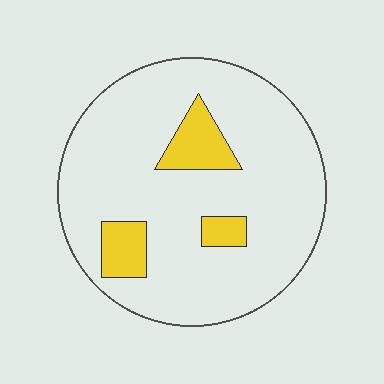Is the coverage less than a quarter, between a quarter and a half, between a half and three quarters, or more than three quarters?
Less than a quarter.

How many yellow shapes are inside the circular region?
3.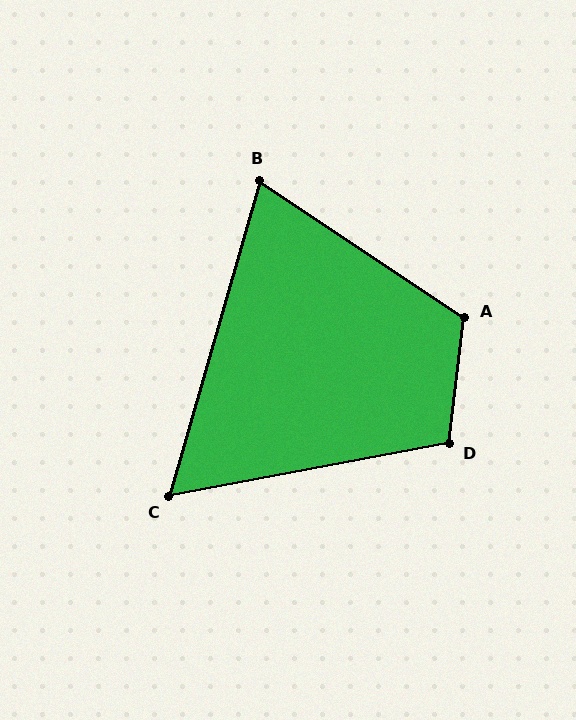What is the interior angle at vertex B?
Approximately 72 degrees (acute).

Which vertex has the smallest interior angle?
C, at approximately 63 degrees.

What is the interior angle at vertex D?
Approximately 108 degrees (obtuse).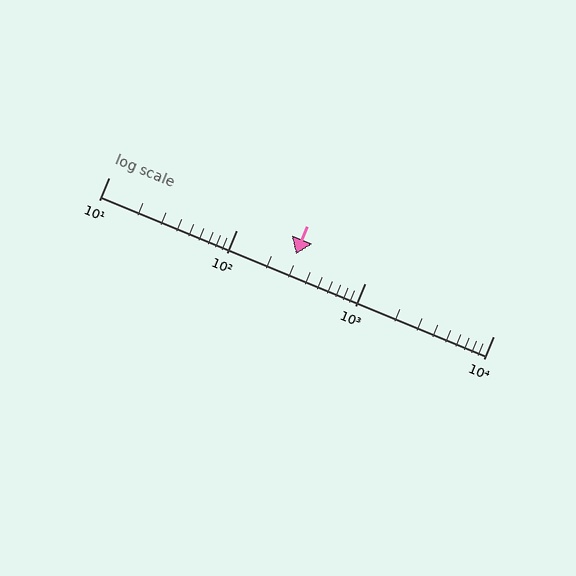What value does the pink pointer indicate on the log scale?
The pointer indicates approximately 290.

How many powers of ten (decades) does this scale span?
The scale spans 3 decades, from 10 to 10000.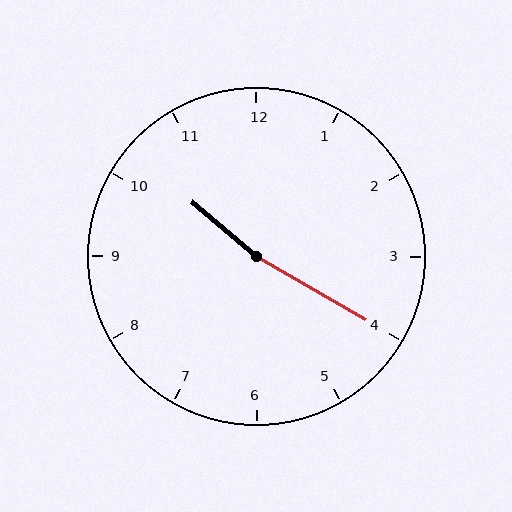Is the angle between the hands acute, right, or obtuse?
It is obtuse.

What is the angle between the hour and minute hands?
Approximately 170 degrees.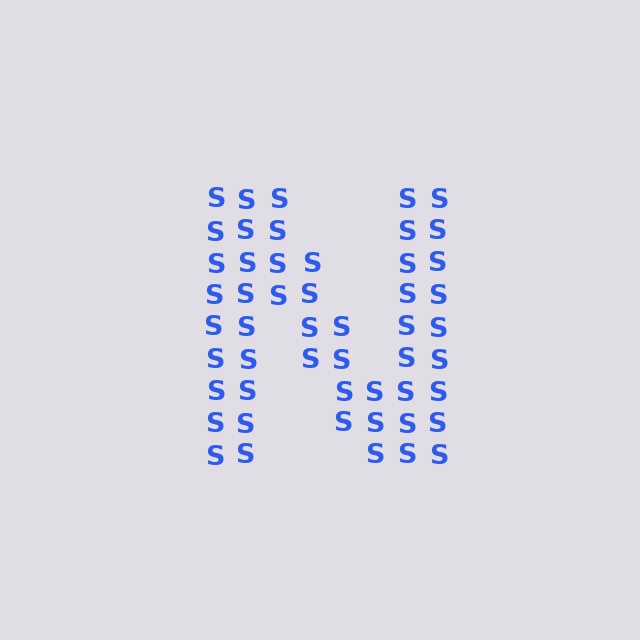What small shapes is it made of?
It is made of small letter S's.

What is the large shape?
The large shape is the letter N.